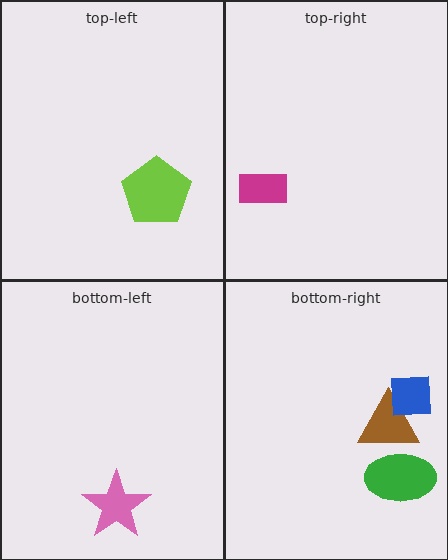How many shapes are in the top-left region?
1.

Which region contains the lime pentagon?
The top-left region.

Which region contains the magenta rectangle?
The top-right region.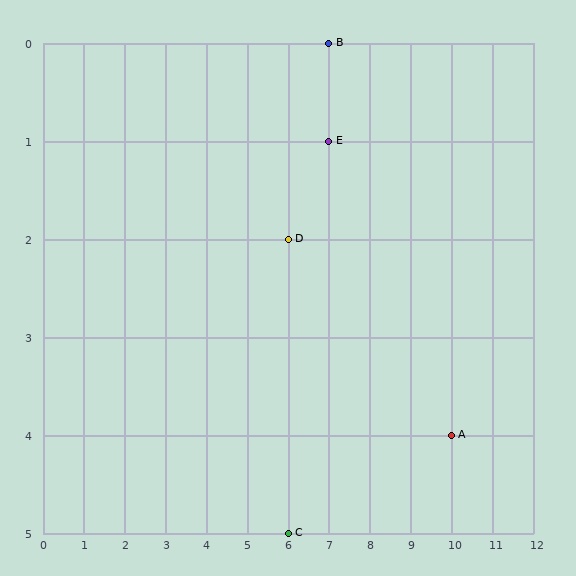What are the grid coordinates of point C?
Point C is at grid coordinates (6, 5).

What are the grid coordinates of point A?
Point A is at grid coordinates (10, 4).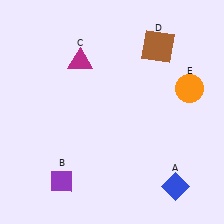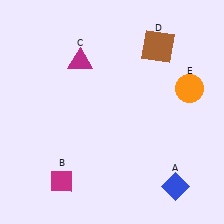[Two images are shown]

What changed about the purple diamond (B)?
In Image 1, B is purple. In Image 2, it changed to magenta.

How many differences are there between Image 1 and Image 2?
There is 1 difference between the two images.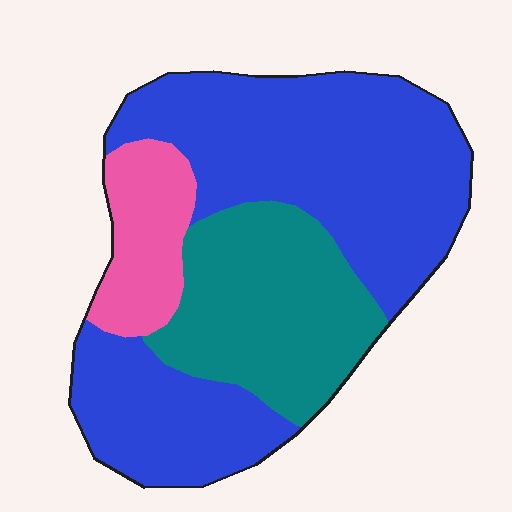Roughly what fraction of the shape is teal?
Teal takes up between a quarter and a half of the shape.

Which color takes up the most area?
Blue, at roughly 60%.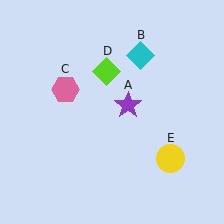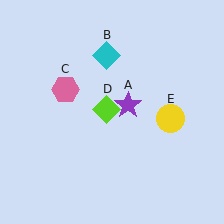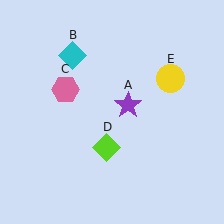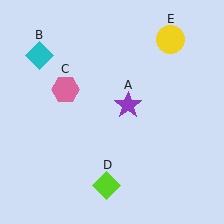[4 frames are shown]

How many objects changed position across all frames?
3 objects changed position: cyan diamond (object B), lime diamond (object D), yellow circle (object E).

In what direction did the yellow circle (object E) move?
The yellow circle (object E) moved up.